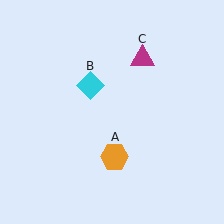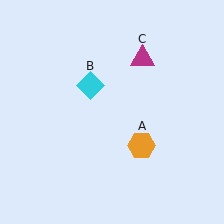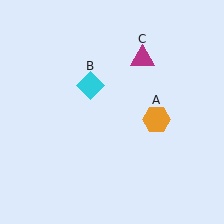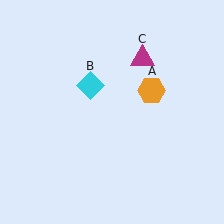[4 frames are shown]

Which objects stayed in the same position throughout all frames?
Cyan diamond (object B) and magenta triangle (object C) remained stationary.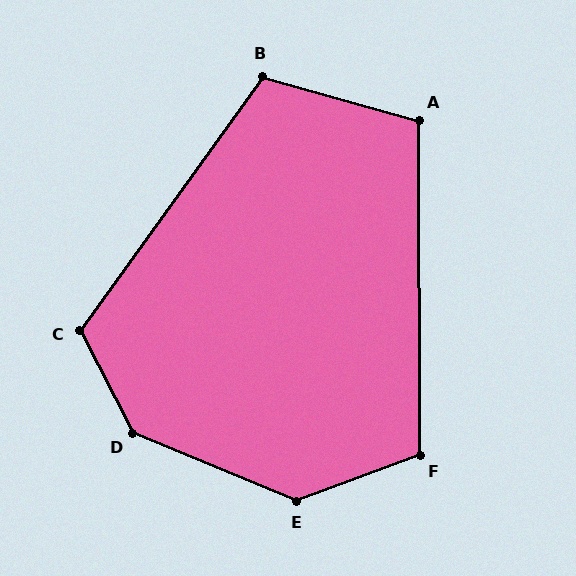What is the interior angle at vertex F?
Approximately 110 degrees (obtuse).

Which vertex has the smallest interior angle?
A, at approximately 106 degrees.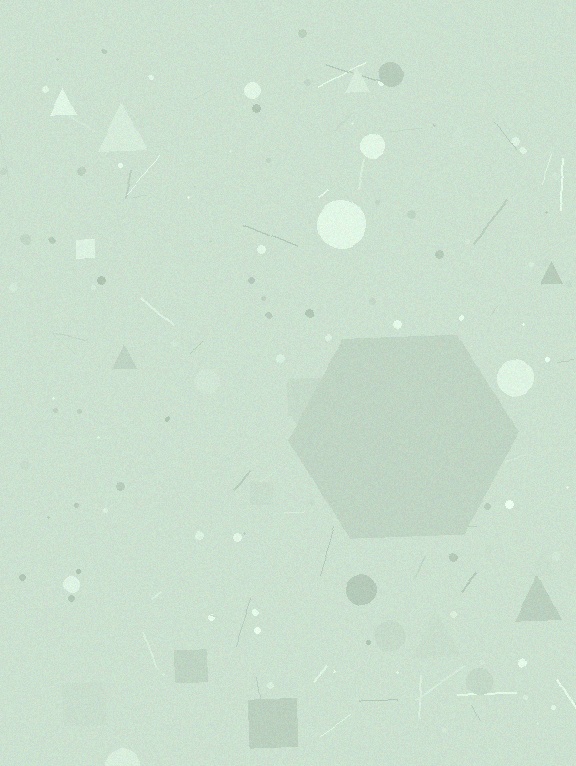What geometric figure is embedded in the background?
A hexagon is embedded in the background.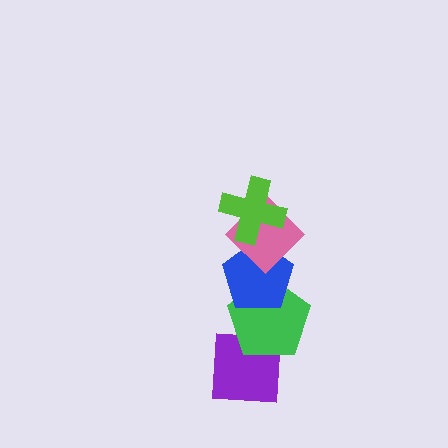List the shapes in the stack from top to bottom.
From top to bottom: the lime cross, the pink diamond, the blue pentagon, the green pentagon, the purple square.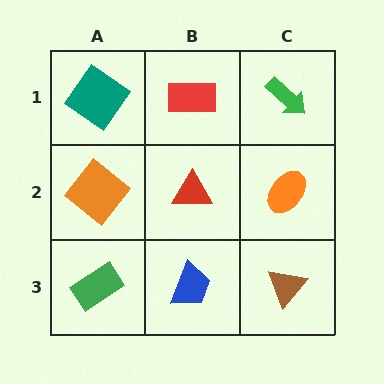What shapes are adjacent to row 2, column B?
A red rectangle (row 1, column B), a blue trapezoid (row 3, column B), an orange diamond (row 2, column A), an orange ellipse (row 2, column C).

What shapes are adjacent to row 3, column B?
A red triangle (row 2, column B), a green rectangle (row 3, column A), a brown triangle (row 3, column C).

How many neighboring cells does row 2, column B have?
4.